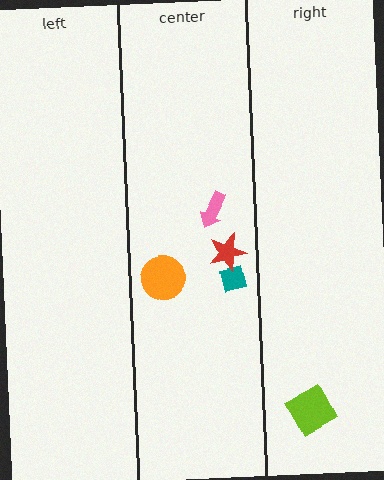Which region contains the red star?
The center region.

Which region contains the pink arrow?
The center region.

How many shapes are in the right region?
1.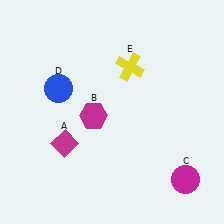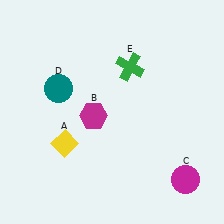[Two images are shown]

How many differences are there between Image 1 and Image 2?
There are 3 differences between the two images.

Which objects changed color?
A changed from magenta to yellow. D changed from blue to teal. E changed from yellow to green.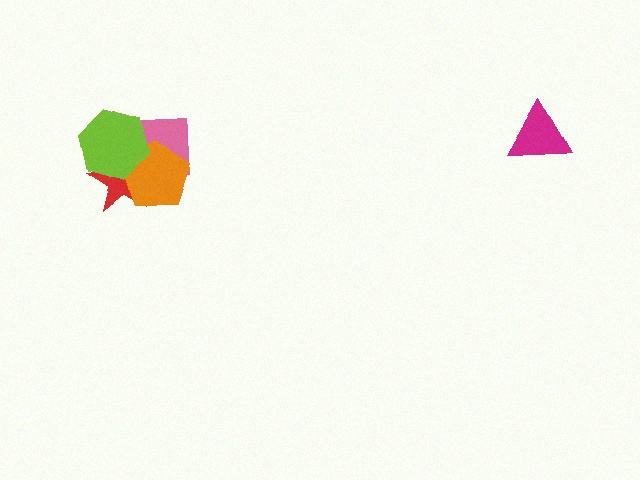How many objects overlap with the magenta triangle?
0 objects overlap with the magenta triangle.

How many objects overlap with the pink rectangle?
3 objects overlap with the pink rectangle.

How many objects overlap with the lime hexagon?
3 objects overlap with the lime hexagon.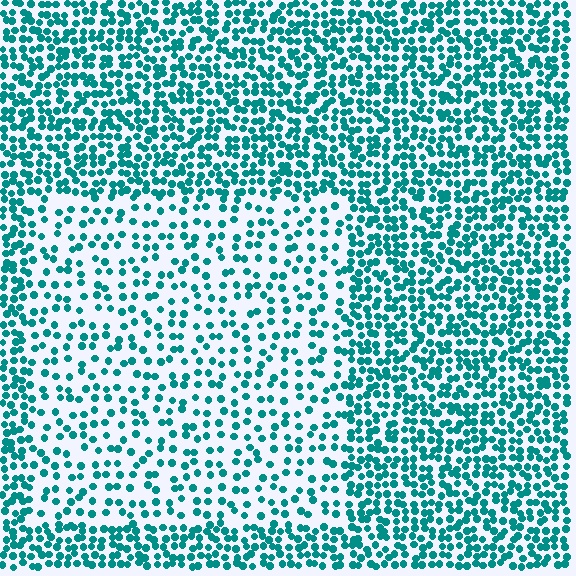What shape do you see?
I see a rectangle.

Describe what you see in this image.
The image contains small teal elements arranged at two different densities. A rectangle-shaped region is visible where the elements are less densely packed than the surrounding area.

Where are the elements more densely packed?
The elements are more densely packed outside the rectangle boundary.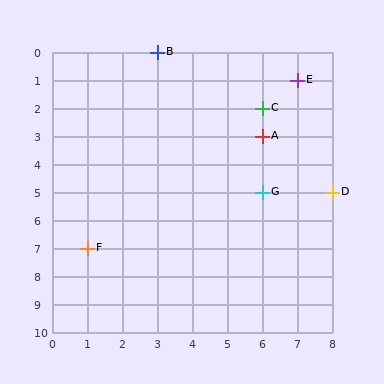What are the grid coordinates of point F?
Point F is at grid coordinates (1, 7).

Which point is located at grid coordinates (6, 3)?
Point A is at (6, 3).